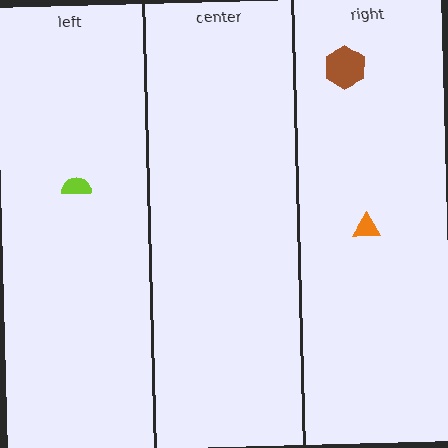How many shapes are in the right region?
2.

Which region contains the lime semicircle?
The left region.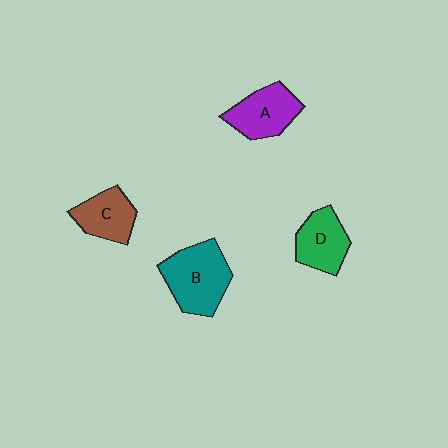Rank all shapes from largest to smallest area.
From largest to smallest: B (teal), A (purple), D (green), C (brown).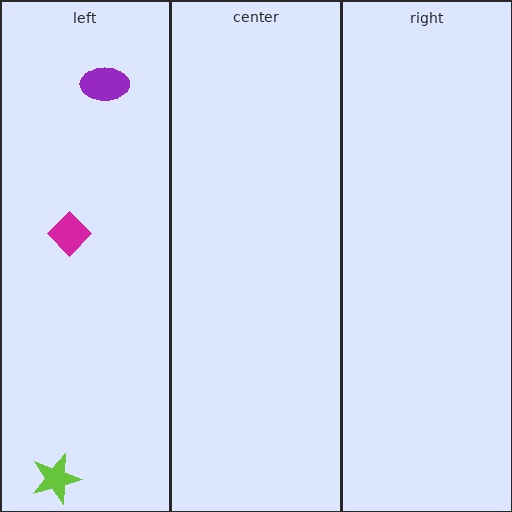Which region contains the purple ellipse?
The left region.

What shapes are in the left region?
The magenta diamond, the purple ellipse, the lime star.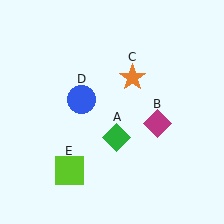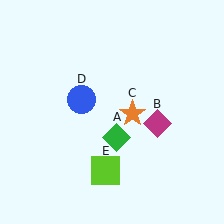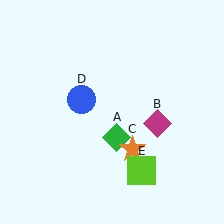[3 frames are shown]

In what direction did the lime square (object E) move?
The lime square (object E) moved right.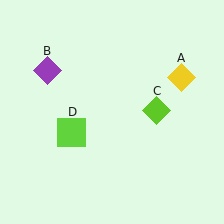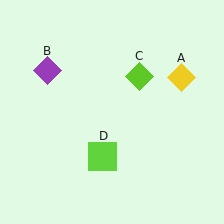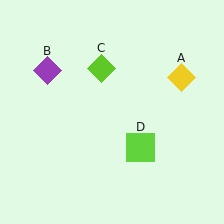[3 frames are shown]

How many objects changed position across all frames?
2 objects changed position: lime diamond (object C), lime square (object D).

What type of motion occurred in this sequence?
The lime diamond (object C), lime square (object D) rotated counterclockwise around the center of the scene.